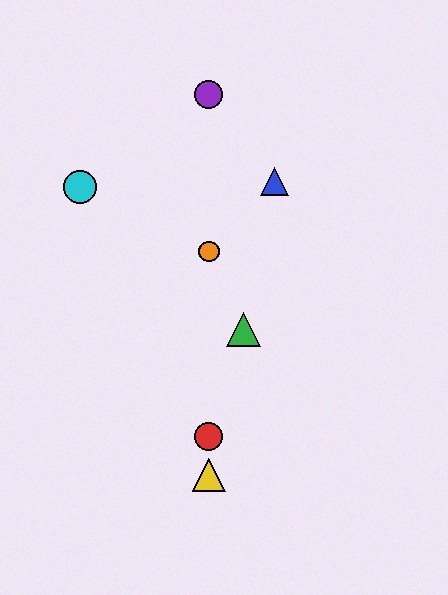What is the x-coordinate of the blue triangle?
The blue triangle is at x≈275.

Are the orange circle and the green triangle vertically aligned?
No, the orange circle is at x≈209 and the green triangle is at x≈244.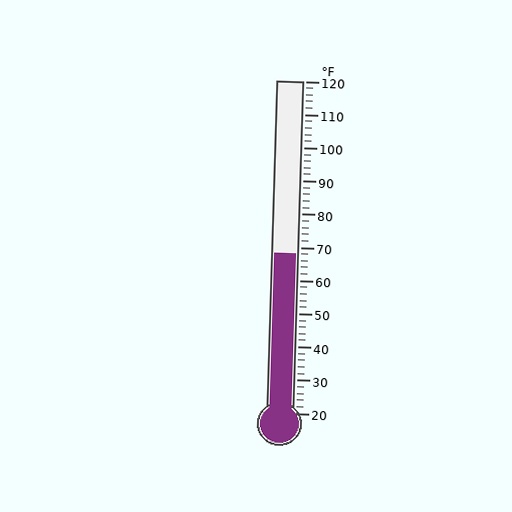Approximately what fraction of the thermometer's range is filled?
The thermometer is filled to approximately 50% of its range.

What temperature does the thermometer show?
The thermometer shows approximately 68°F.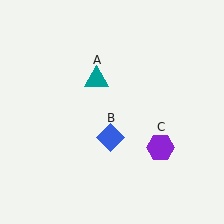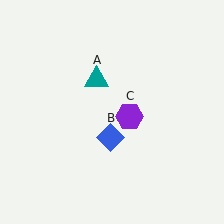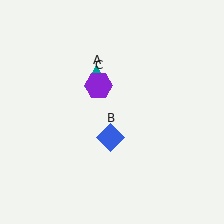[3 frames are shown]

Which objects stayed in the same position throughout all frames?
Teal triangle (object A) and blue diamond (object B) remained stationary.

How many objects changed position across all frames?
1 object changed position: purple hexagon (object C).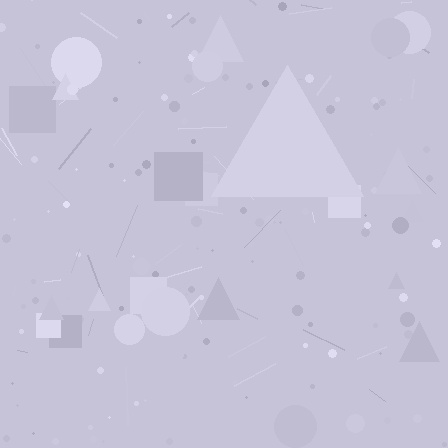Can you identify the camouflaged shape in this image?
The camouflaged shape is a triangle.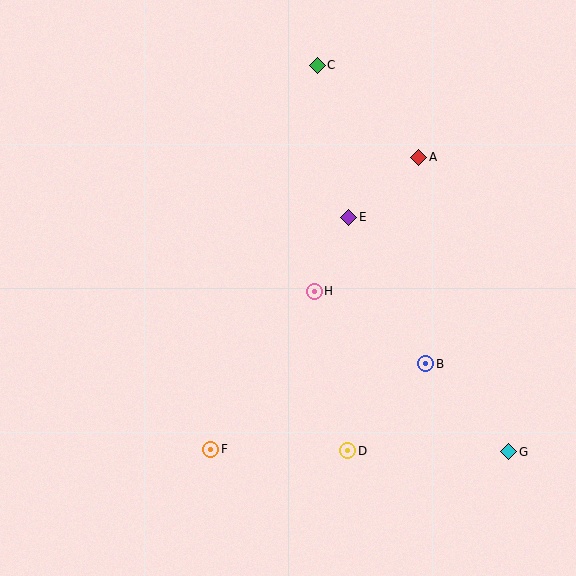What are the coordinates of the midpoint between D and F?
The midpoint between D and F is at (279, 450).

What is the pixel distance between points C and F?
The distance between C and F is 399 pixels.